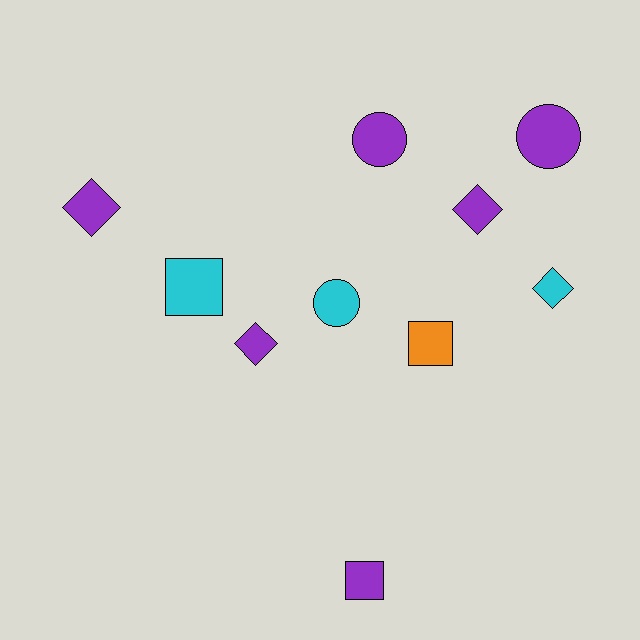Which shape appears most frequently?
Diamond, with 4 objects.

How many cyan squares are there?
There is 1 cyan square.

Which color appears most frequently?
Purple, with 6 objects.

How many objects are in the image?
There are 10 objects.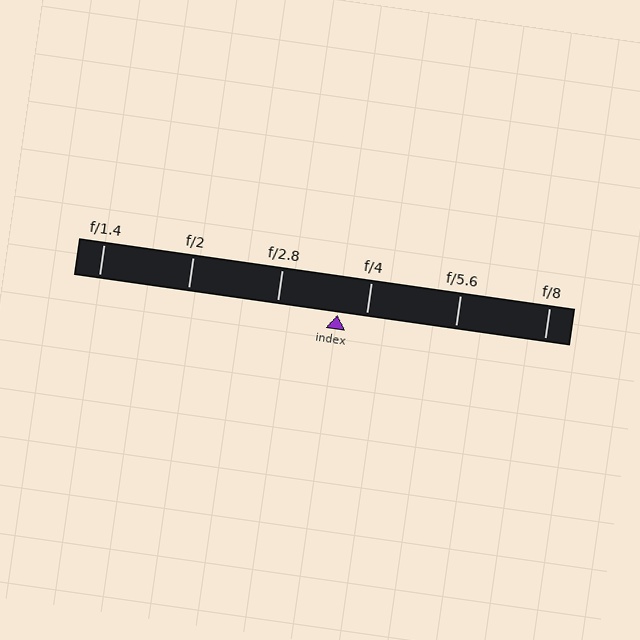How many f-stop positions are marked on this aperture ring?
There are 6 f-stop positions marked.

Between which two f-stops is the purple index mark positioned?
The index mark is between f/2.8 and f/4.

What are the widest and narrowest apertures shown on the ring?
The widest aperture shown is f/1.4 and the narrowest is f/8.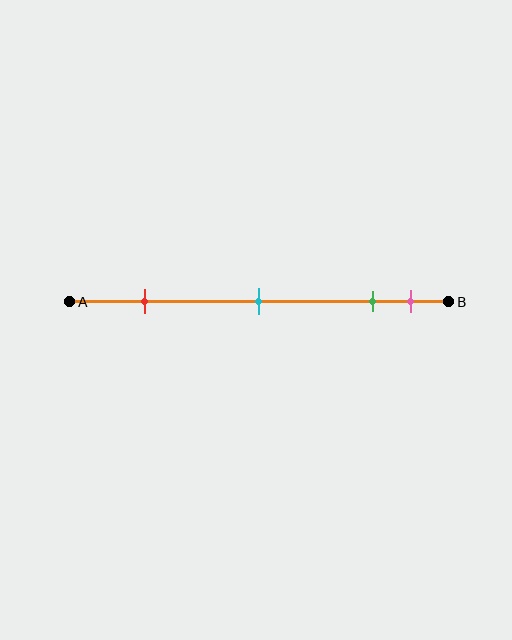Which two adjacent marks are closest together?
The green and pink marks are the closest adjacent pair.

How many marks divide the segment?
There are 4 marks dividing the segment.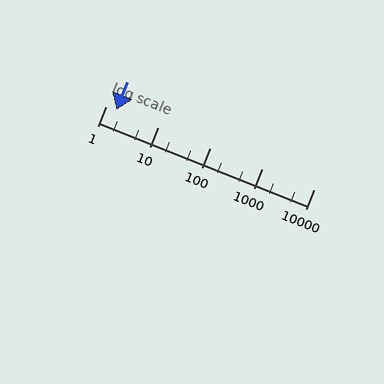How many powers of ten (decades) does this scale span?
The scale spans 4 decades, from 1 to 10000.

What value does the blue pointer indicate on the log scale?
The pointer indicates approximately 1.6.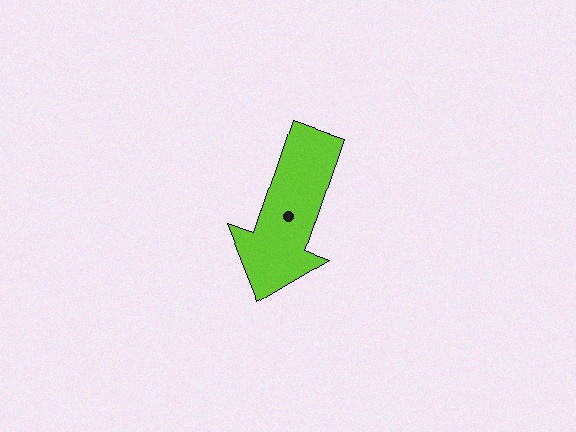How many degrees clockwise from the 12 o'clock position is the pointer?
Approximately 199 degrees.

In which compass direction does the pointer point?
South.